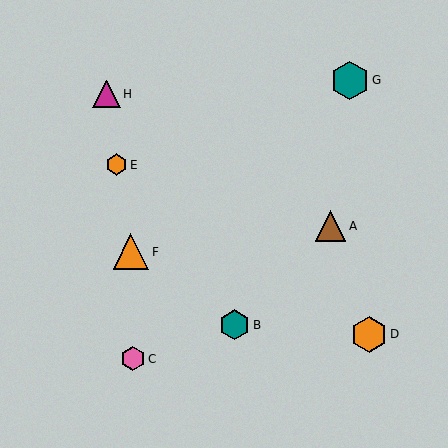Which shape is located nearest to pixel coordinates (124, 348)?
The pink hexagon (labeled C) at (133, 359) is nearest to that location.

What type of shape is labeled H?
Shape H is a magenta triangle.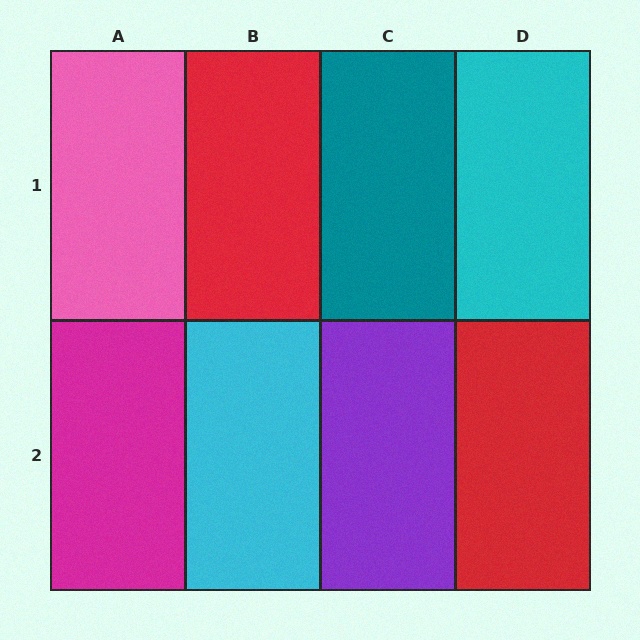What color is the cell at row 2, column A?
Magenta.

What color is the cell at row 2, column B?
Cyan.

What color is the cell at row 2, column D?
Red.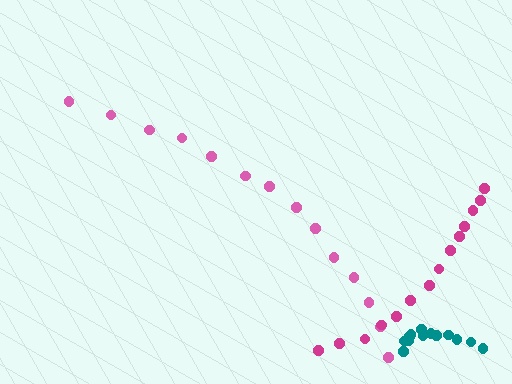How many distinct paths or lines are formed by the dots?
There are 3 distinct paths.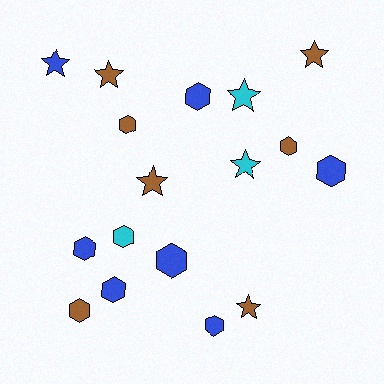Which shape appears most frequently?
Hexagon, with 10 objects.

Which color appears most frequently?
Brown, with 7 objects.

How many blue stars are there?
There is 1 blue star.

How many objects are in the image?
There are 17 objects.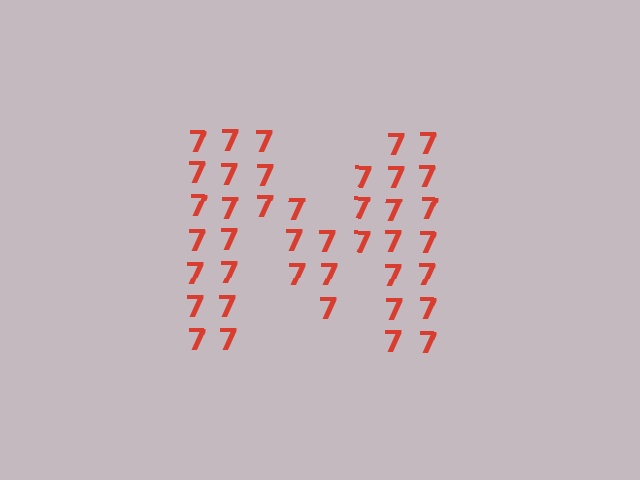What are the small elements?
The small elements are digit 7's.